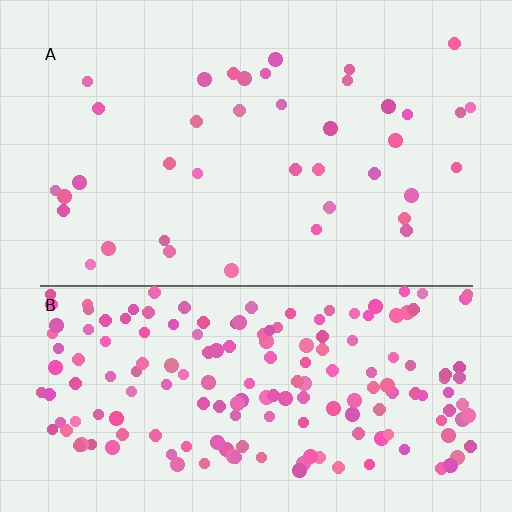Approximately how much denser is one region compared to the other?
Approximately 4.6× — region B over region A.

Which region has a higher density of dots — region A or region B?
B (the bottom).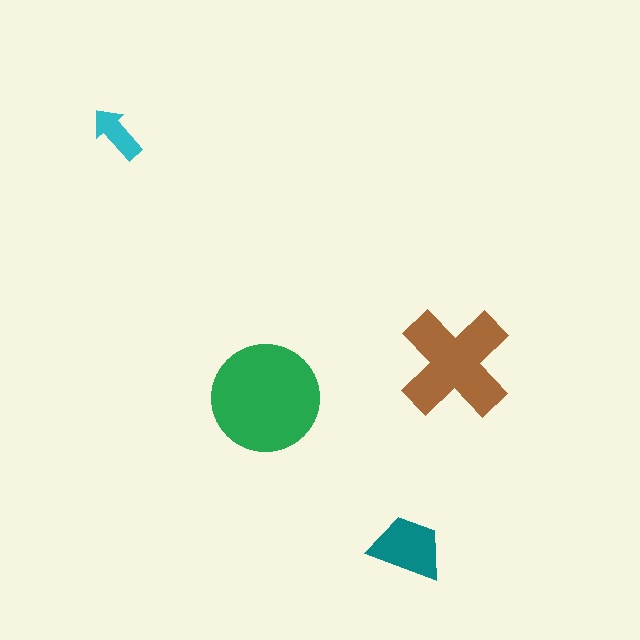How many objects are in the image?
There are 4 objects in the image.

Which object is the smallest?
The cyan arrow.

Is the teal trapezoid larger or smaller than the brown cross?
Smaller.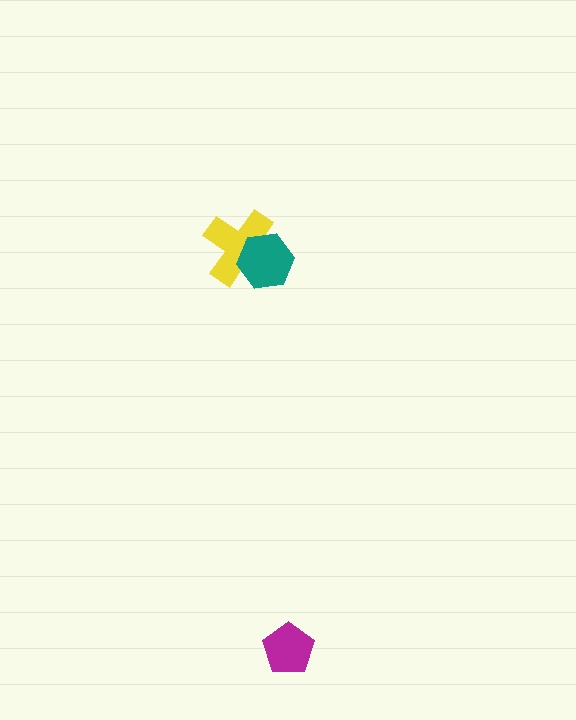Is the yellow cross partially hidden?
Yes, it is partially covered by another shape.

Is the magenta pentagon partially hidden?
No, no other shape covers it.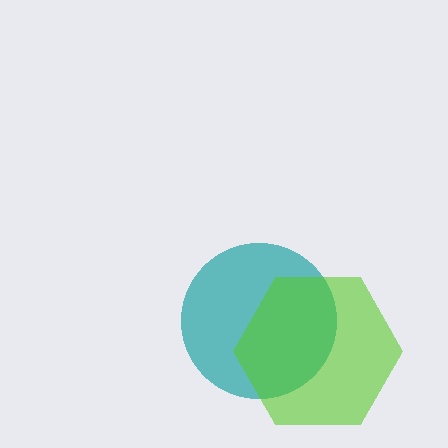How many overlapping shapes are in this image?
There are 2 overlapping shapes in the image.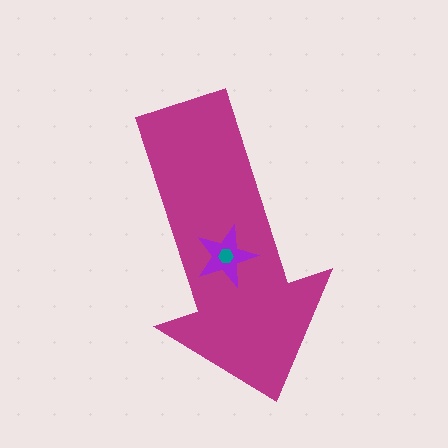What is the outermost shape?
The magenta arrow.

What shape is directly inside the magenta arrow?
The purple star.